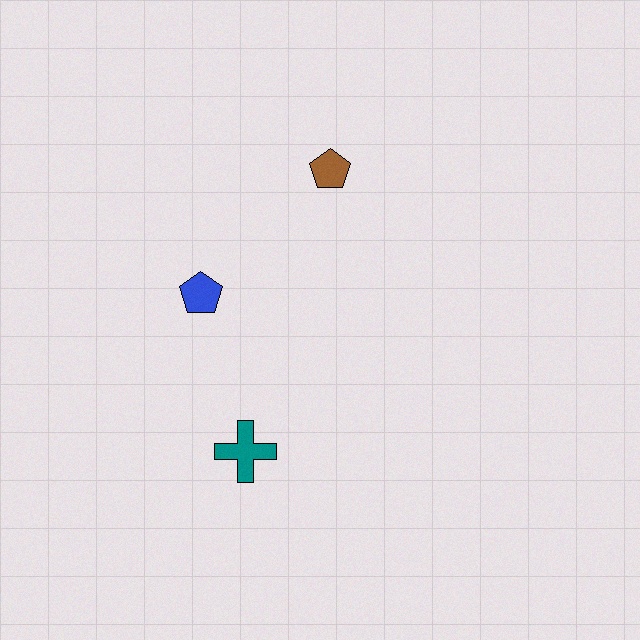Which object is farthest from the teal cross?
The brown pentagon is farthest from the teal cross.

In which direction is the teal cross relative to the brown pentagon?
The teal cross is below the brown pentagon.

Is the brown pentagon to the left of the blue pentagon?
No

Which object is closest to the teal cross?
The blue pentagon is closest to the teal cross.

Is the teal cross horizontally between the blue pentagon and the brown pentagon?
Yes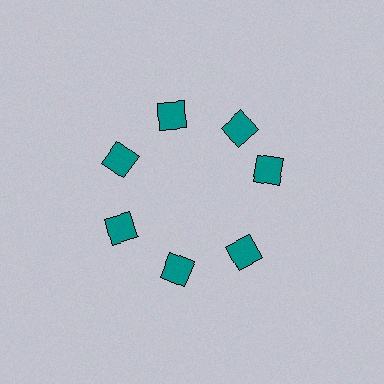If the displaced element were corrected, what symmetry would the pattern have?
It would have 7-fold rotational symmetry — the pattern would map onto itself every 51 degrees.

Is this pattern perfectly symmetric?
No. The 7 teal diamonds are arranged in a ring, but one element near the 3 o'clock position is rotated out of alignment along the ring, breaking the 7-fold rotational symmetry.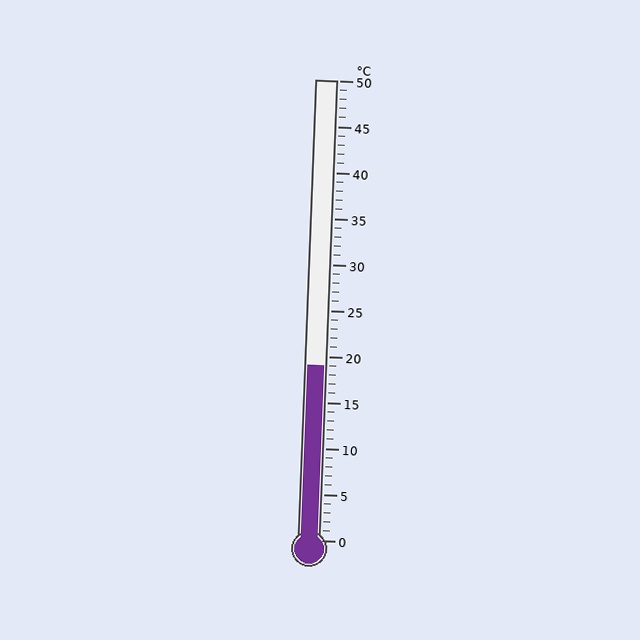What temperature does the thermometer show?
The thermometer shows approximately 19°C.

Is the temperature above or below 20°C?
The temperature is below 20°C.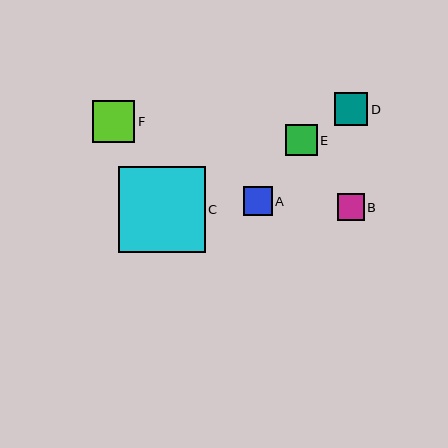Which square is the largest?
Square C is the largest with a size of approximately 87 pixels.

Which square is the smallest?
Square B is the smallest with a size of approximately 26 pixels.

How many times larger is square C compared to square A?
Square C is approximately 3.0 times the size of square A.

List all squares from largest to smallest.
From largest to smallest: C, F, D, E, A, B.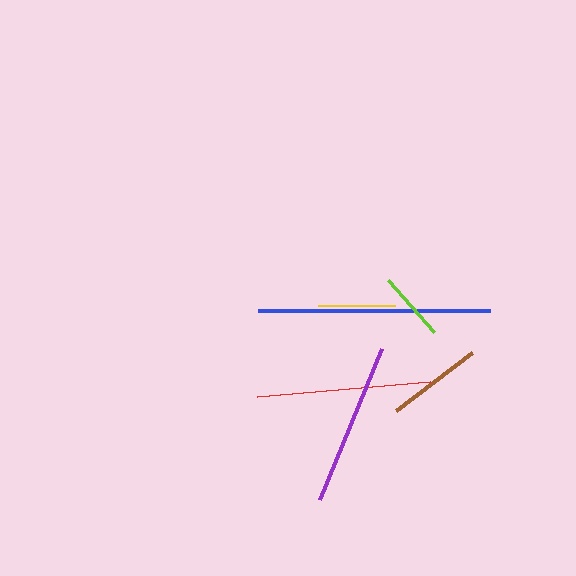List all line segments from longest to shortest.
From longest to shortest: blue, red, purple, brown, yellow, lime.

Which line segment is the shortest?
The lime line is the shortest at approximately 69 pixels.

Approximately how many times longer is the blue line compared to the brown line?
The blue line is approximately 2.4 times the length of the brown line.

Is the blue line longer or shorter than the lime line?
The blue line is longer than the lime line.